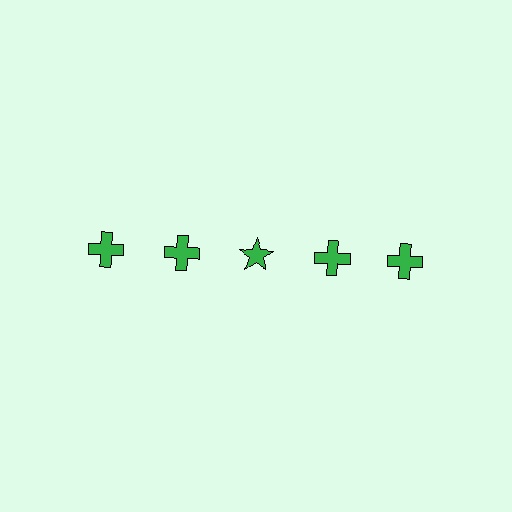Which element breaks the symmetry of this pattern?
The green star in the top row, center column breaks the symmetry. All other shapes are green crosses.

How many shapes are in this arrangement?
There are 5 shapes arranged in a grid pattern.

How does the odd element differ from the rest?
It has a different shape: star instead of cross.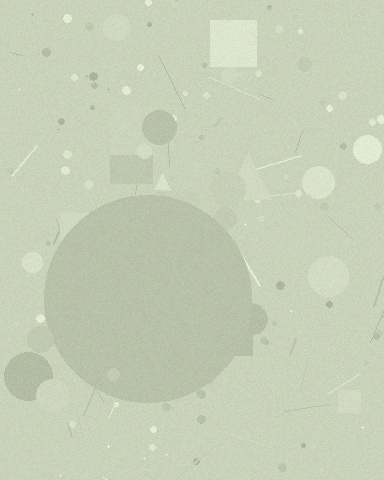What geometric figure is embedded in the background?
A circle is embedded in the background.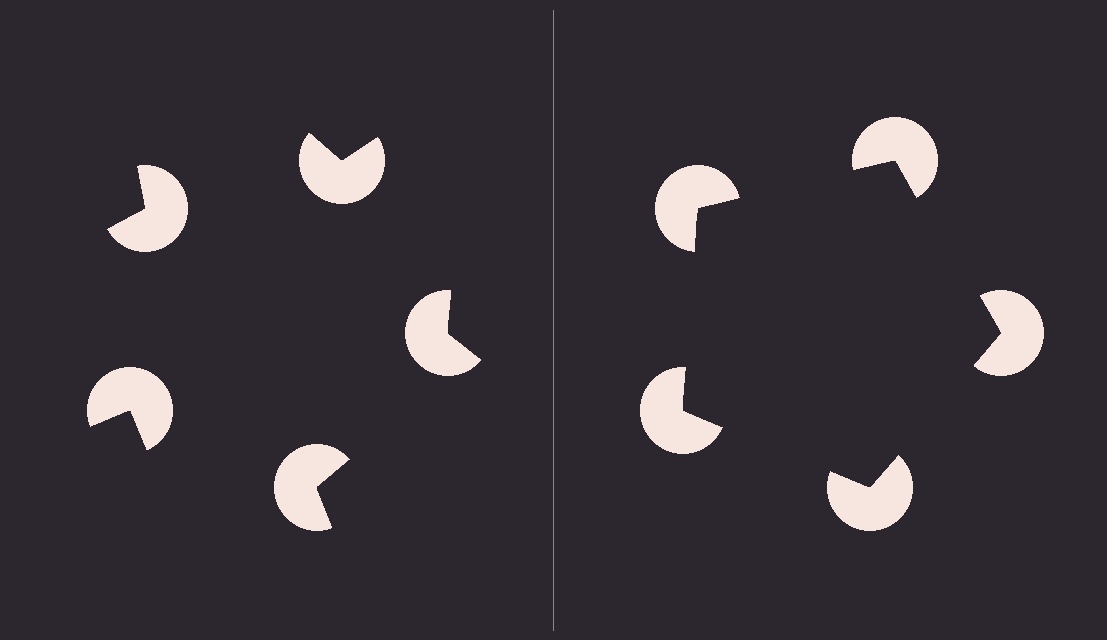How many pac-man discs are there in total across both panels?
10 — 5 on each side.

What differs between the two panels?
The pac-man discs are positioned identically on both sides; only the wedge orientations differ. On the right they align to a pentagon; on the left they are misaligned.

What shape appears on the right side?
An illusory pentagon.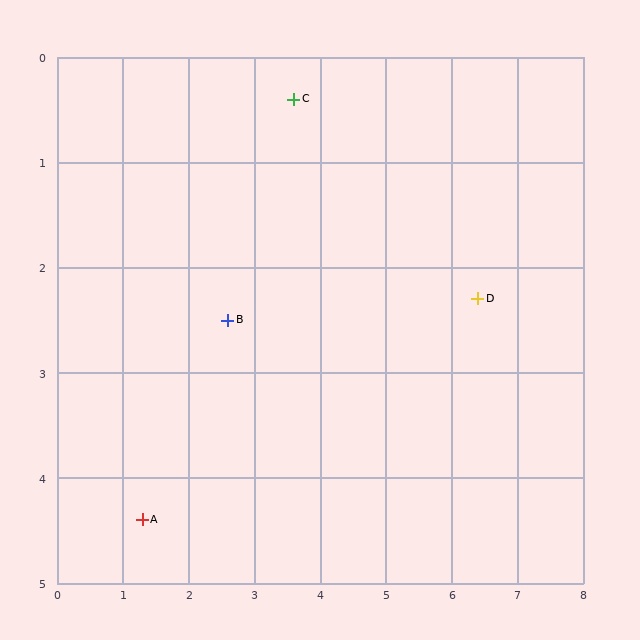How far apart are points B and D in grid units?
Points B and D are about 3.8 grid units apart.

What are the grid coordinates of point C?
Point C is at approximately (3.6, 0.4).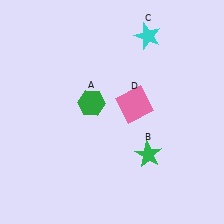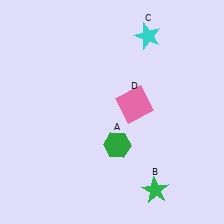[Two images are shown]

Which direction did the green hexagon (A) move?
The green hexagon (A) moved down.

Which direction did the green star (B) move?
The green star (B) moved down.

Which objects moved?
The objects that moved are: the green hexagon (A), the green star (B).